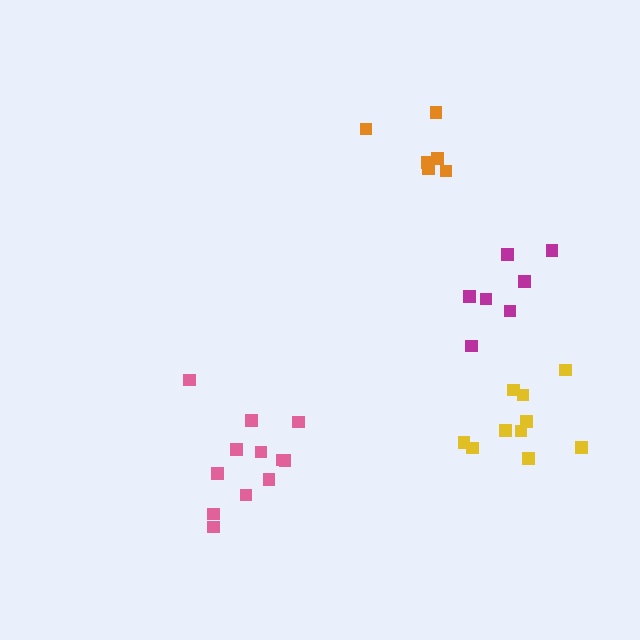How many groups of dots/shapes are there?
There are 4 groups.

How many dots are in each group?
Group 1: 12 dots, Group 2: 7 dots, Group 3: 6 dots, Group 4: 10 dots (35 total).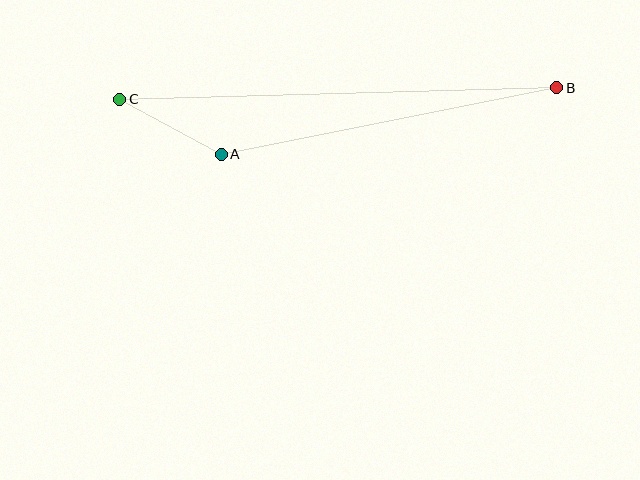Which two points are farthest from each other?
Points B and C are farthest from each other.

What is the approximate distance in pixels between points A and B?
The distance between A and B is approximately 342 pixels.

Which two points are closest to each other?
Points A and C are closest to each other.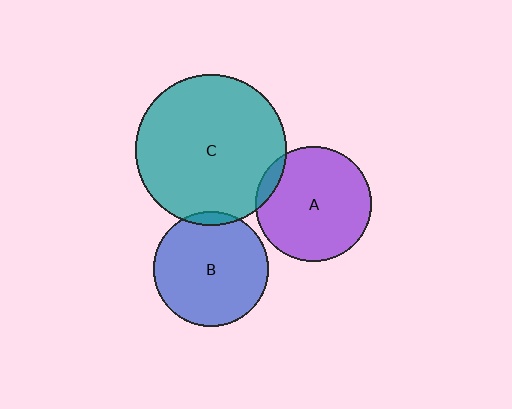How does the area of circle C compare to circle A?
Approximately 1.7 times.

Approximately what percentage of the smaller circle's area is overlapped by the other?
Approximately 5%.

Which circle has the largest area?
Circle C (teal).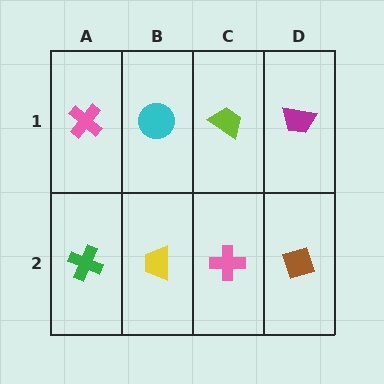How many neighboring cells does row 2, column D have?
2.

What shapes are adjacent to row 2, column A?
A pink cross (row 1, column A), a yellow trapezoid (row 2, column B).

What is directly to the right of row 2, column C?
A brown diamond.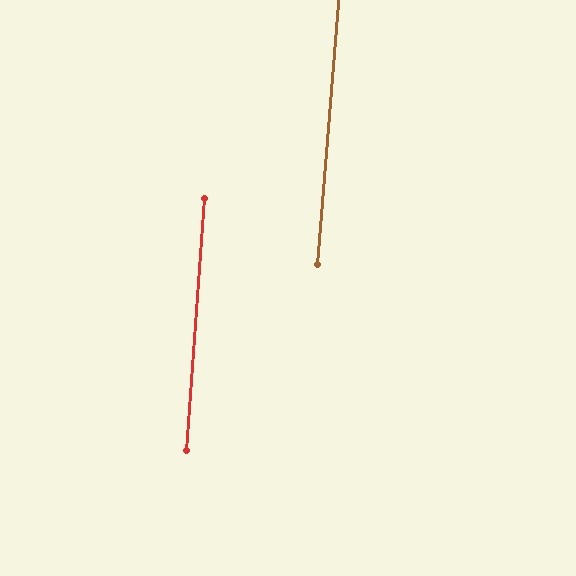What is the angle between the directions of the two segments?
Approximately 0 degrees.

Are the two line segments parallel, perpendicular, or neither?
Parallel — their directions differ by only 0.2°.